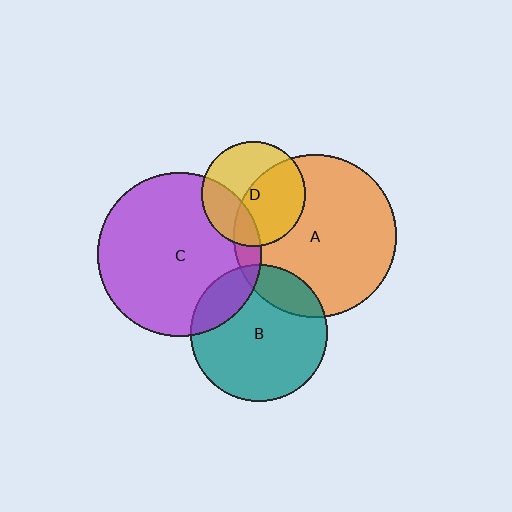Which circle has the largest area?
Circle C (purple).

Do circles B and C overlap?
Yes.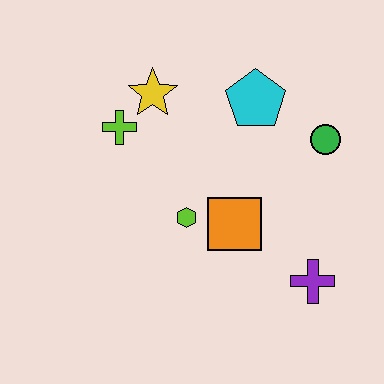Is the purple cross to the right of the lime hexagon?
Yes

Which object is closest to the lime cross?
The yellow star is closest to the lime cross.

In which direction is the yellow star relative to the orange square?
The yellow star is above the orange square.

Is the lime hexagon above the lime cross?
No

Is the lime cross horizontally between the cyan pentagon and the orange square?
No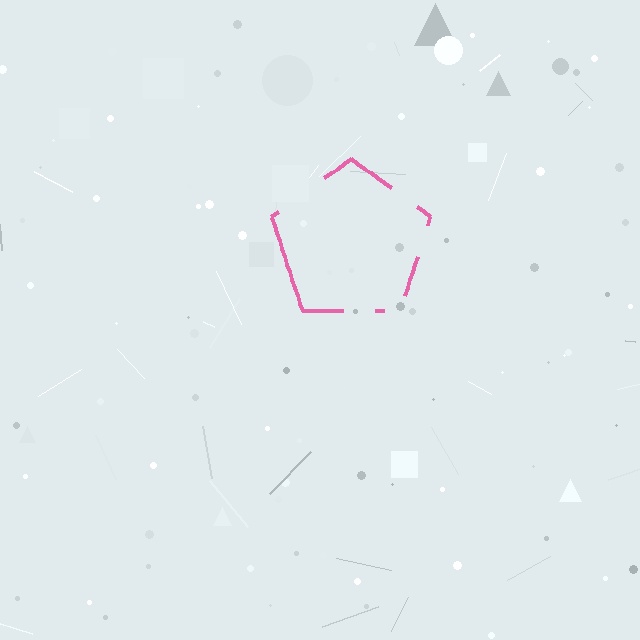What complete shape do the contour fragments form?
The contour fragments form a pentagon.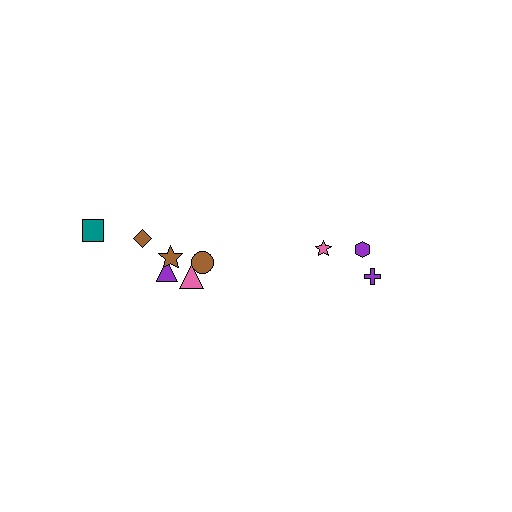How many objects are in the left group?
There are 6 objects.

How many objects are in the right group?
There are 3 objects.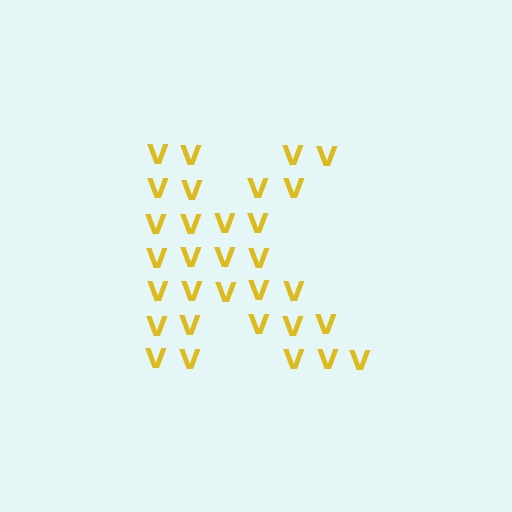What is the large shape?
The large shape is the letter K.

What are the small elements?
The small elements are letter V's.